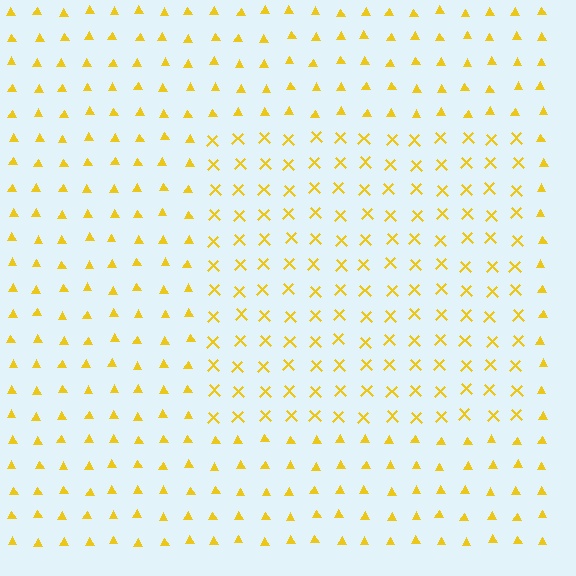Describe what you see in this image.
The image is filled with small yellow elements arranged in a uniform grid. A rectangle-shaped region contains X marks, while the surrounding area contains triangles. The boundary is defined purely by the change in element shape.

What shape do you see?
I see a rectangle.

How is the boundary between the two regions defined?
The boundary is defined by a change in element shape: X marks inside vs. triangles outside. All elements share the same color and spacing.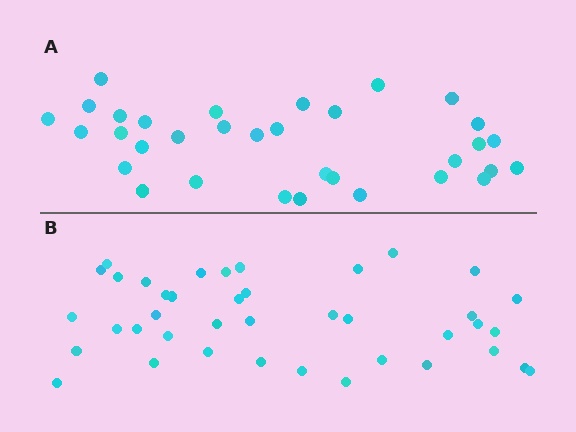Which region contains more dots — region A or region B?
Region B (the bottom region) has more dots.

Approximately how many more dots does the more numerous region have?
Region B has roughly 8 or so more dots than region A.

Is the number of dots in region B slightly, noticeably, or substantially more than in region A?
Region B has only slightly more — the two regions are fairly close. The ratio is roughly 1.2 to 1.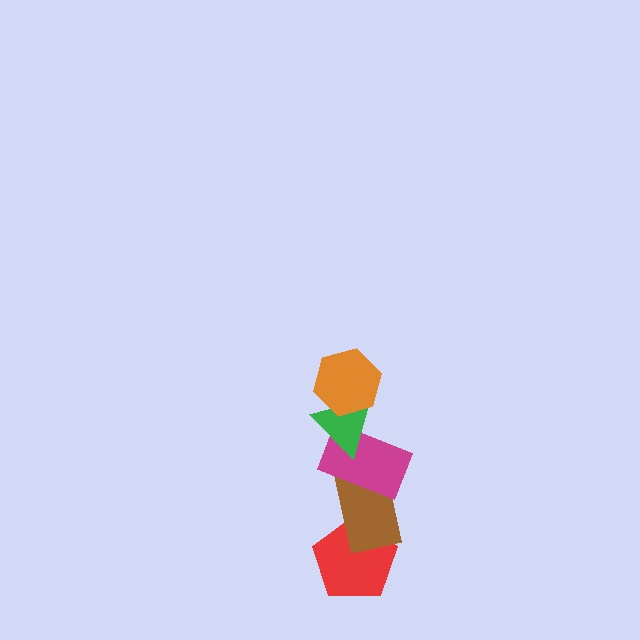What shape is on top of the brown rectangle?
The magenta rectangle is on top of the brown rectangle.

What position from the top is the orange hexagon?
The orange hexagon is 1st from the top.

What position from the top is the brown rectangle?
The brown rectangle is 4th from the top.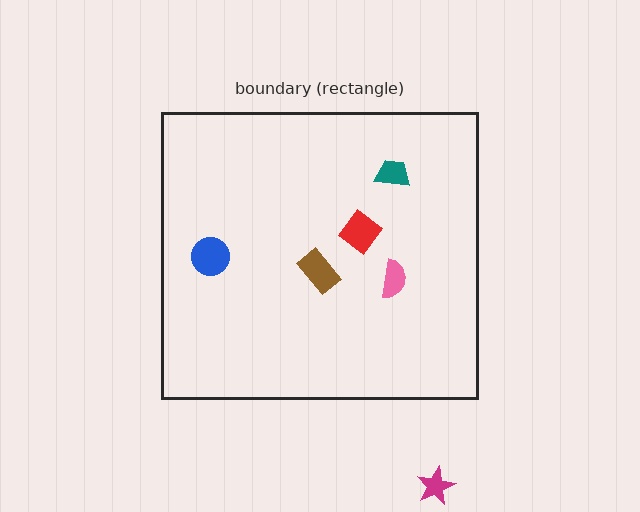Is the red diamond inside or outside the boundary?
Inside.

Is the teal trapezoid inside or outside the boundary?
Inside.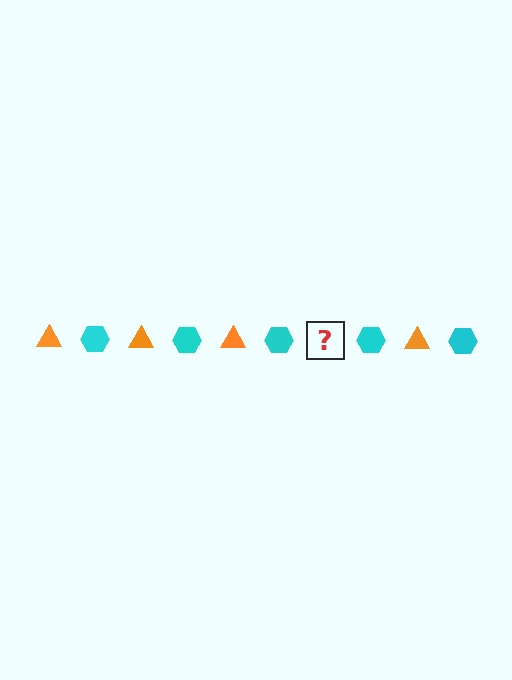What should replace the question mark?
The question mark should be replaced with an orange triangle.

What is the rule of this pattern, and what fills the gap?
The rule is that the pattern alternates between orange triangle and cyan hexagon. The gap should be filled with an orange triangle.